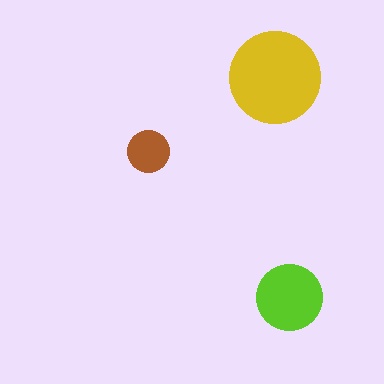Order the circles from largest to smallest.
the yellow one, the lime one, the brown one.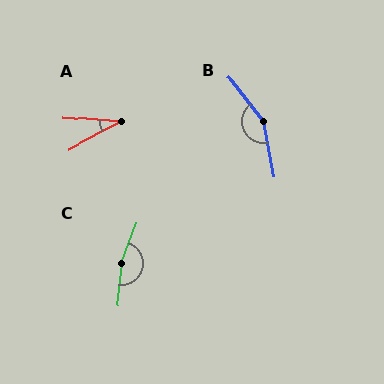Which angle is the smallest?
A, at approximately 32 degrees.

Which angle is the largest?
C, at approximately 166 degrees.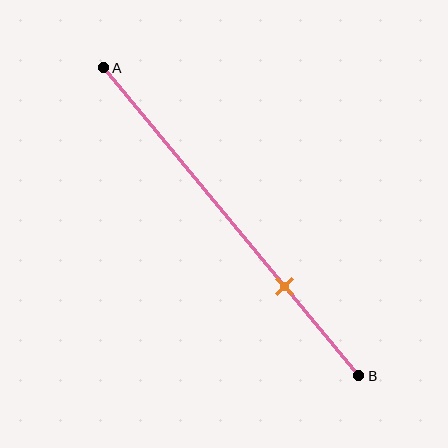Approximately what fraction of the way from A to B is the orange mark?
The orange mark is approximately 70% of the way from A to B.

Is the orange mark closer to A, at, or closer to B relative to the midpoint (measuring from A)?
The orange mark is closer to point B than the midpoint of segment AB.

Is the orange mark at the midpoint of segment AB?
No, the mark is at about 70% from A, not at the 50% midpoint.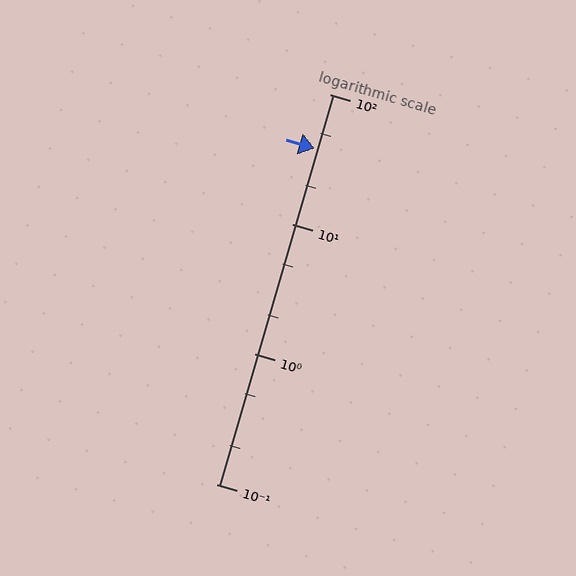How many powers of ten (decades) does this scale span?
The scale spans 3 decades, from 0.1 to 100.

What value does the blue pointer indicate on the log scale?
The pointer indicates approximately 38.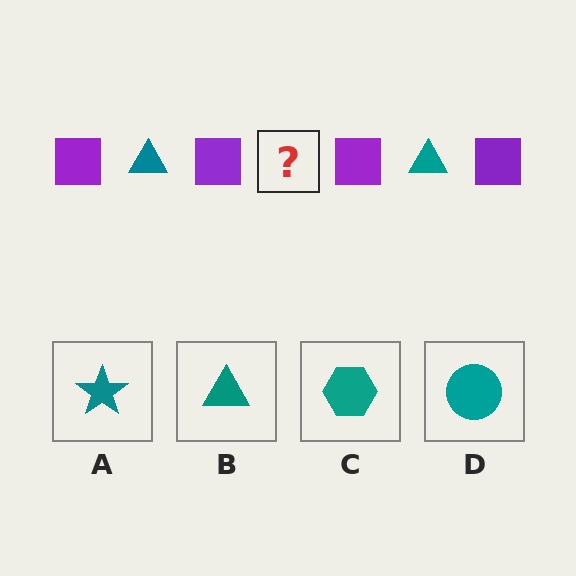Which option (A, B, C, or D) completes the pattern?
B.